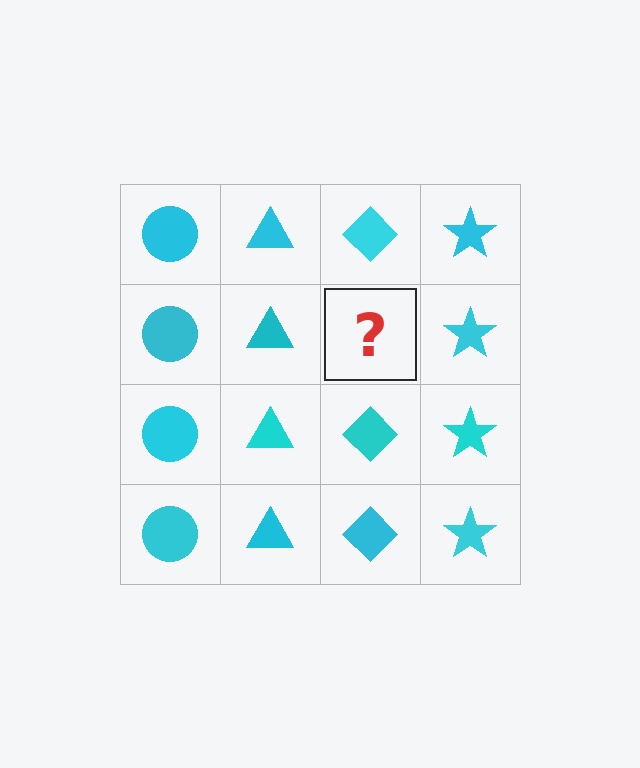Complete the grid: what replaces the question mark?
The question mark should be replaced with a cyan diamond.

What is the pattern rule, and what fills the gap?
The rule is that each column has a consistent shape. The gap should be filled with a cyan diamond.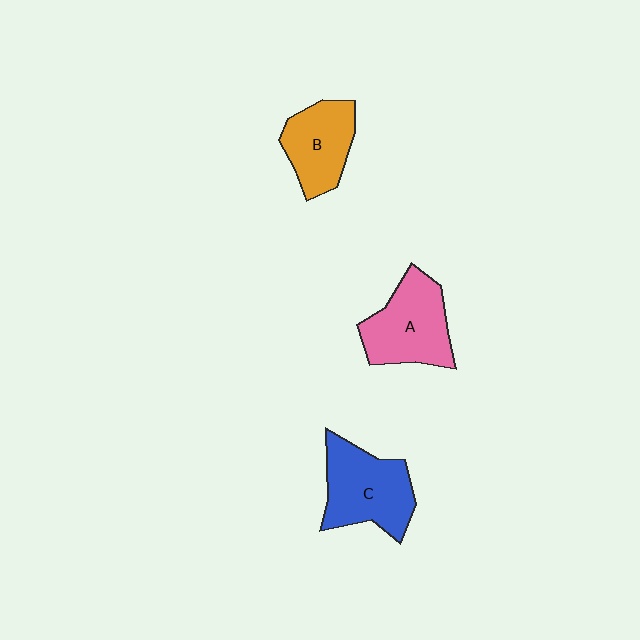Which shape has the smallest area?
Shape B (orange).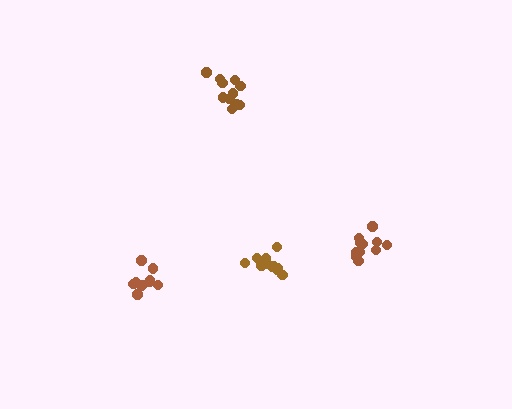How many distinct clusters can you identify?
There are 4 distinct clusters.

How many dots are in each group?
Group 1: 12 dots, Group 2: 11 dots, Group 3: 9 dots, Group 4: 12 dots (44 total).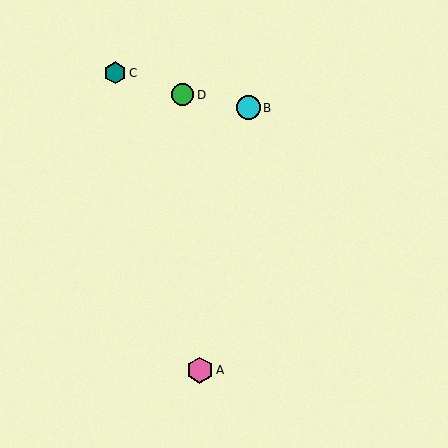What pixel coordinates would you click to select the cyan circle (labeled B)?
Click at (248, 108) to select the cyan circle B.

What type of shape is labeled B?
Shape B is a cyan circle.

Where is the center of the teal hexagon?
The center of the teal hexagon is at (115, 73).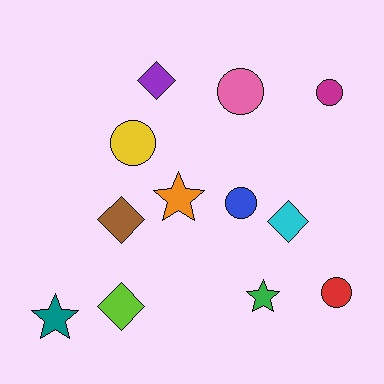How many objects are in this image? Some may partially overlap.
There are 12 objects.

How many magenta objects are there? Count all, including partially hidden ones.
There is 1 magenta object.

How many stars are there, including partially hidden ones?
There are 3 stars.